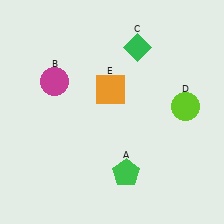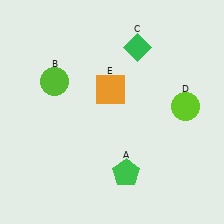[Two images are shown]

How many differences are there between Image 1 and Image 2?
There is 1 difference between the two images.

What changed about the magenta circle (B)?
In Image 1, B is magenta. In Image 2, it changed to lime.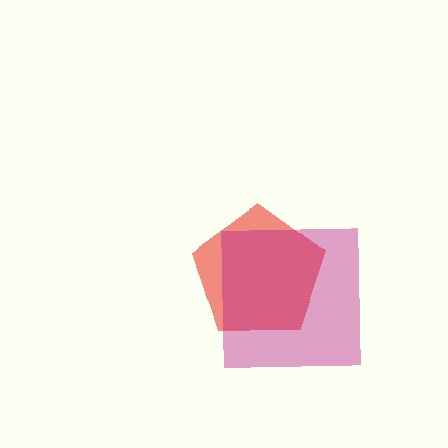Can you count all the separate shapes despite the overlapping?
Yes, there are 2 separate shapes.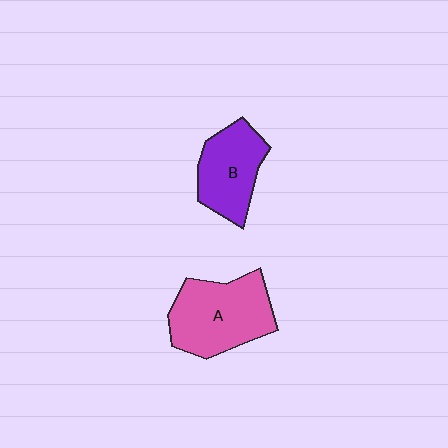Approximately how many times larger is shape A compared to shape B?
Approximately 1.3 times.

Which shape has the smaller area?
Shape B (purple).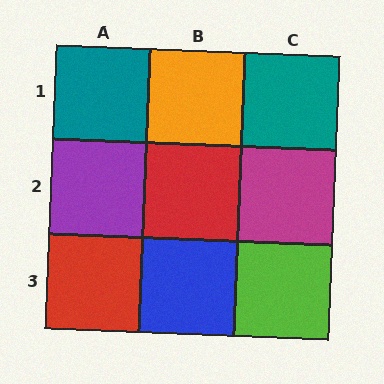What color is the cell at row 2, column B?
Red.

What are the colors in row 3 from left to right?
Red, blue, lime.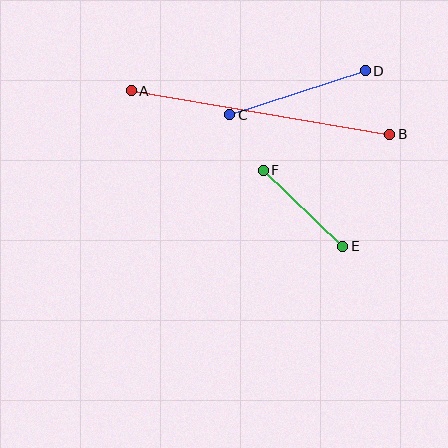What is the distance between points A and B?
The distance is approximately 262 pixels.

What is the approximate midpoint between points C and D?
The midpoint is at approximately (298, 93) pixels.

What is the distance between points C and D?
The distance is approximately 142 pixels.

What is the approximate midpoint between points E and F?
The midpoint is at approximately (303, 208) pixels.